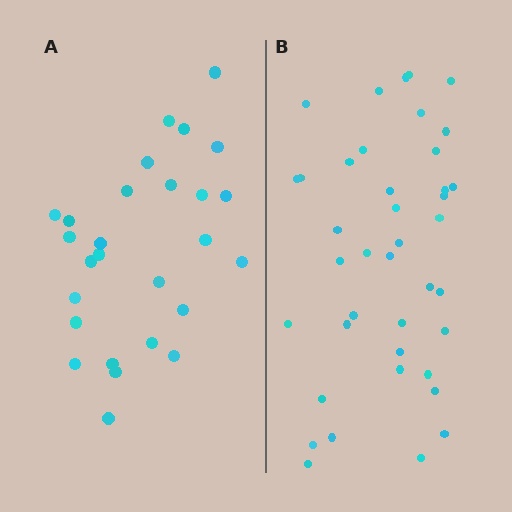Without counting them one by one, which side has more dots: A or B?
Region B (the right region) has more dots.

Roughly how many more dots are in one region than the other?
Region B has approximately 15 more dots than region A.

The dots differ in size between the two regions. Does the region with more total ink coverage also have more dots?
No. Region A has more total ink coverage because its dots are larger, but region B actually contains more individual dots. Total area can be misleading — the number of items is what matters here.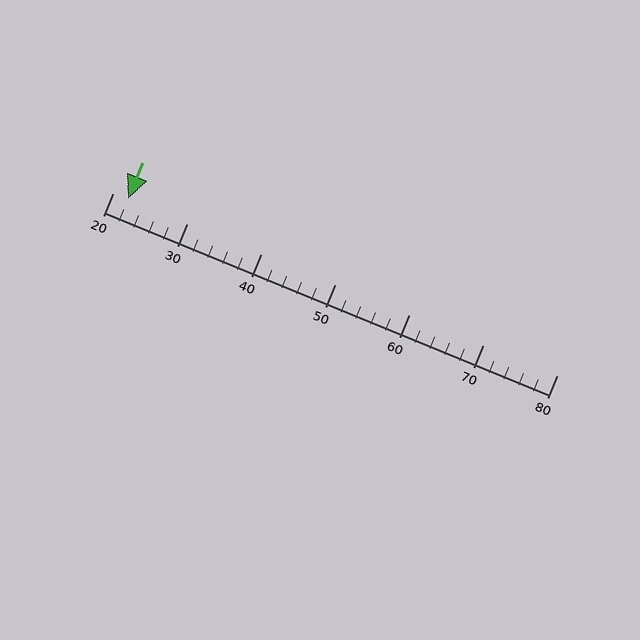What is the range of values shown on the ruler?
The ruler shows values from 20 to 80.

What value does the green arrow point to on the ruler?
The green arrow points to approximately 22.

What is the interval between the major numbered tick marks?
The major tick marks are spaced 10 units apart.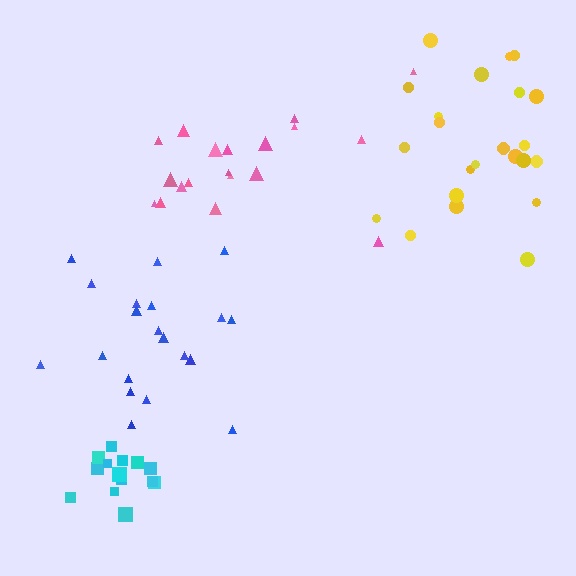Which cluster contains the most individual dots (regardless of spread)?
Yellow (23).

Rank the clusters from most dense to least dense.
cyan, yellow, blue, pink.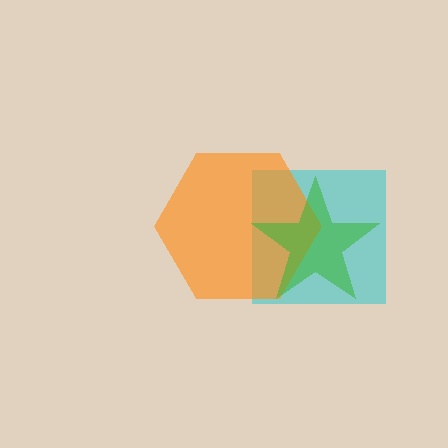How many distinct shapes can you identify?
There are 3 distinct shapes: a cyan square, an orange hexagon, a green star.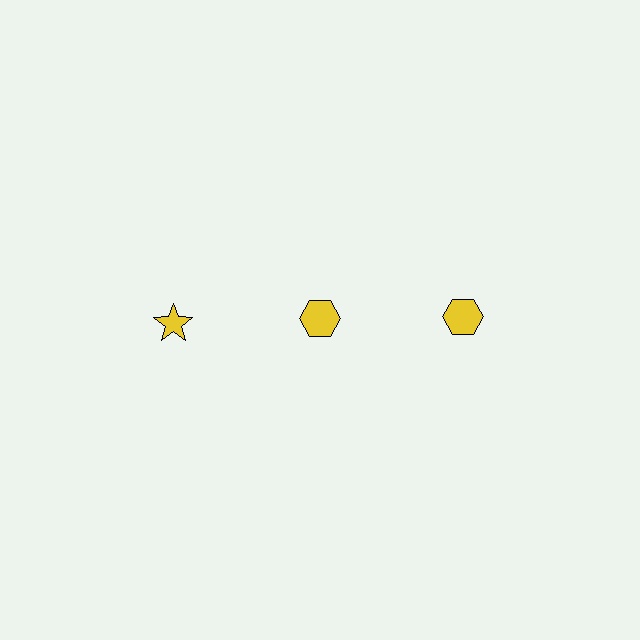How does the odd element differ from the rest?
It has a different shape: star instead of hexagon.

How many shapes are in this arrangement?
There are 3 shapes arranged in a grid pattern.